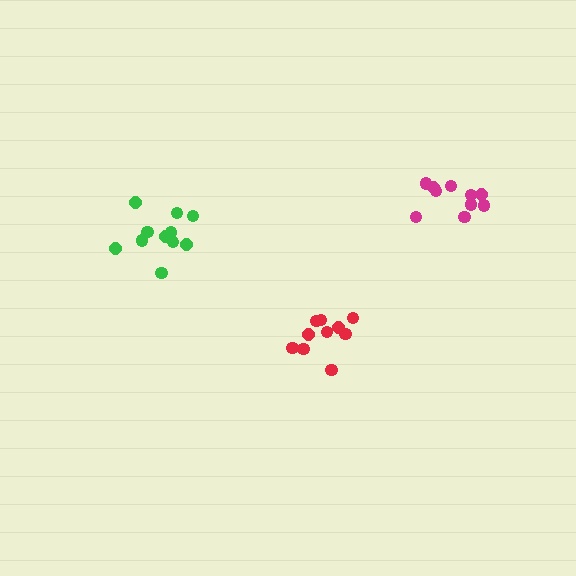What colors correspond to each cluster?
The clusters are colored: green, magenta, red.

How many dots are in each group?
Group 1: 11 dots, Group 2: 10 dots, Group 3: 10 dots (31 total).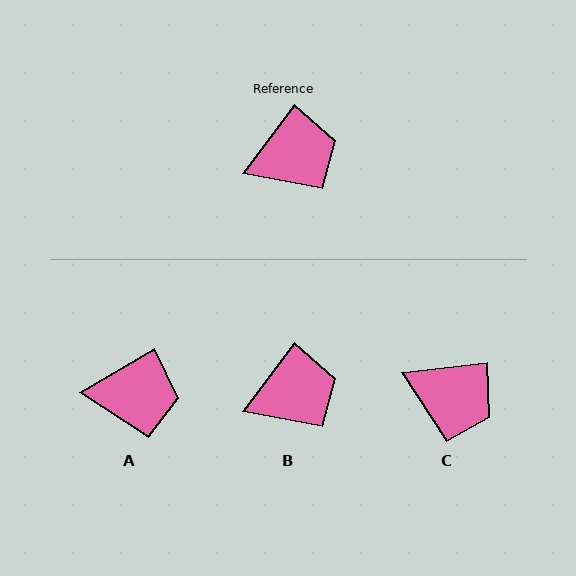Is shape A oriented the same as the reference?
No, it is off by about 23 degrees.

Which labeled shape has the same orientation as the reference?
B.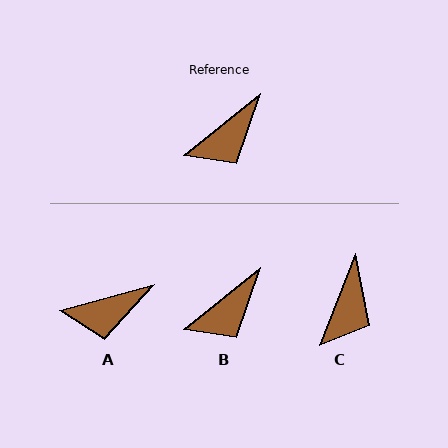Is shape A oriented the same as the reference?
No, it is off by about 23 degrees.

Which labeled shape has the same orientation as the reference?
B.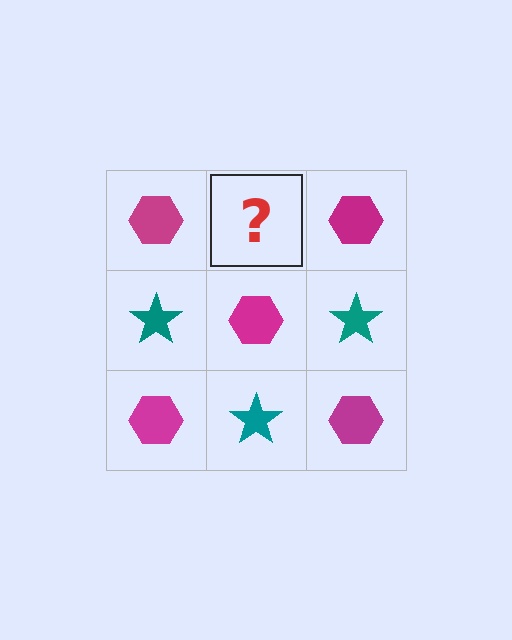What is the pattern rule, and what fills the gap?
The rule is that it alternates magenta hexagon and teal star in a checkerboard pattern. The gap should be filled with a teal star.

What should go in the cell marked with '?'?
The missing cell should contain a teal star.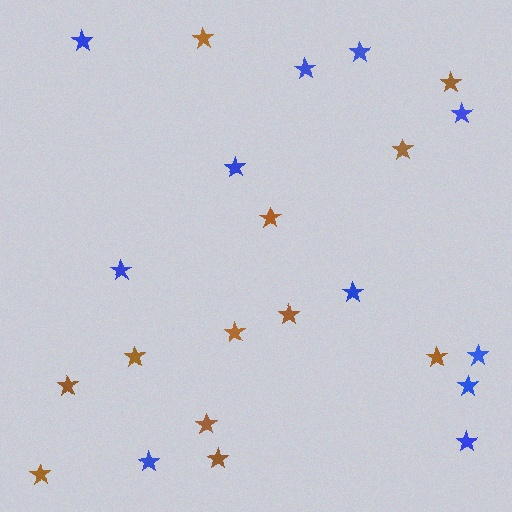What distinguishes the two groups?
There are 2 groups: one group of brown stars (12) and one group of blue stars (11).